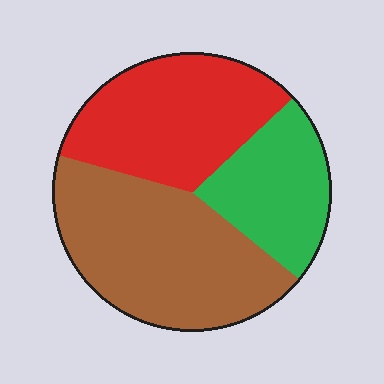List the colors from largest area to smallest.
From largest to smallest: brown, red, green.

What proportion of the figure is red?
Red takes up about one third (1/3) of the figure.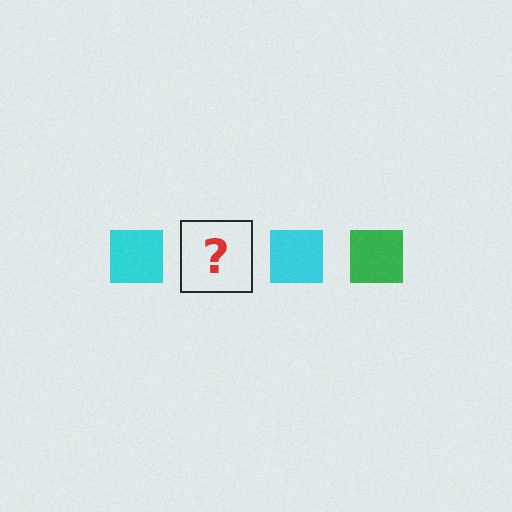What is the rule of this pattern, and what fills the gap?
The rule is that the pattern cycles through cyan, green squares. The gap should be filled with a green square.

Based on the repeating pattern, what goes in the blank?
The blank should be a green square.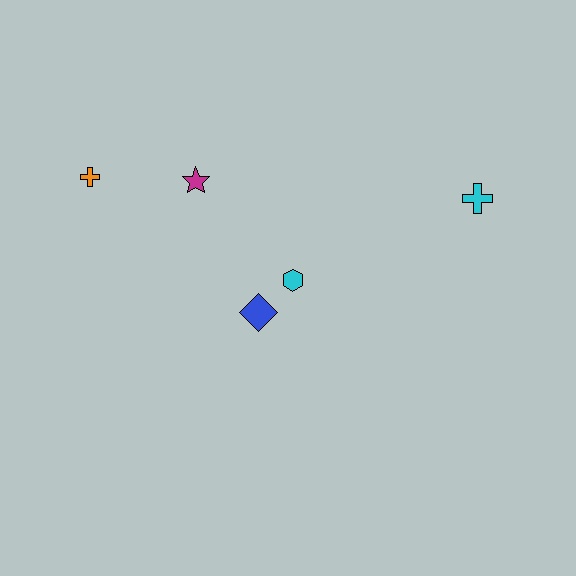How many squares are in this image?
There are no squares.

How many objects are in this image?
There are 5 objects.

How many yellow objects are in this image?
There are no yellow objects.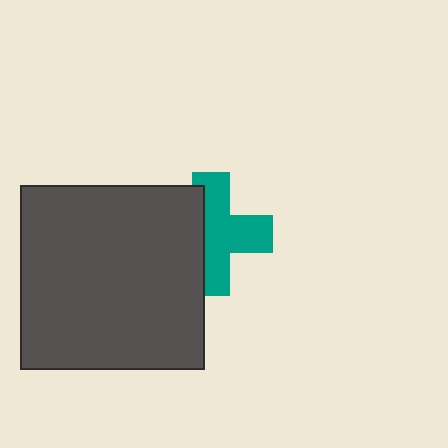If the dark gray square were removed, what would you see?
You would see the complete teal cross.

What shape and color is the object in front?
The object in front is a dark gray square.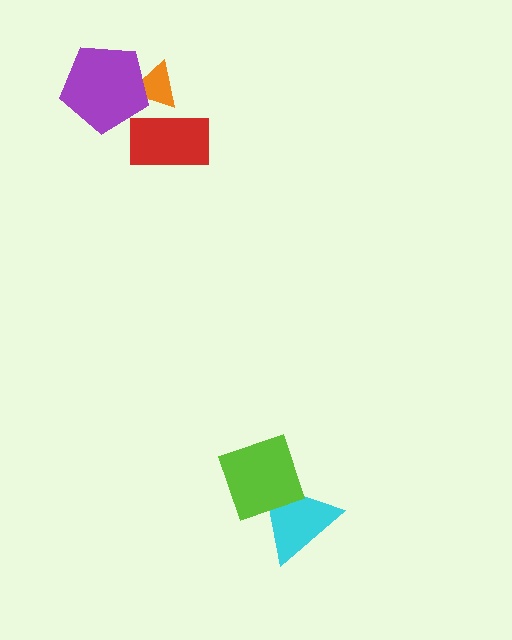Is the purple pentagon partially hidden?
No, no other shape covers it.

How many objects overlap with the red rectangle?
1 object overlaps with the red rectangle.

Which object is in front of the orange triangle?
The purple pentagon is in front of the orange triangle.